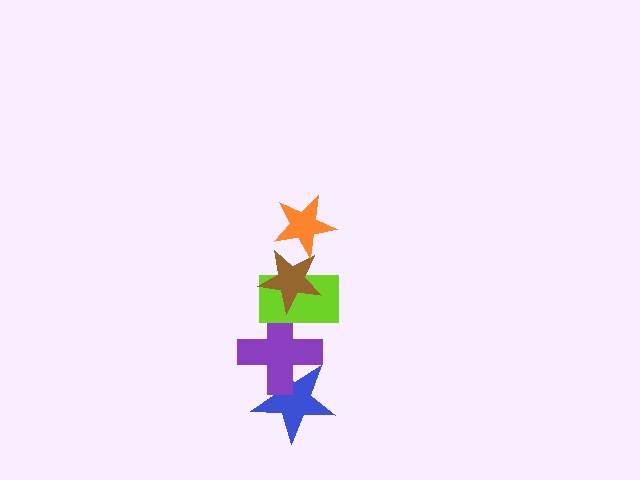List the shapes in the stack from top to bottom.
From top to bottom: the orange star, the brown star, the lime rectangle, the purple cross, the blue star.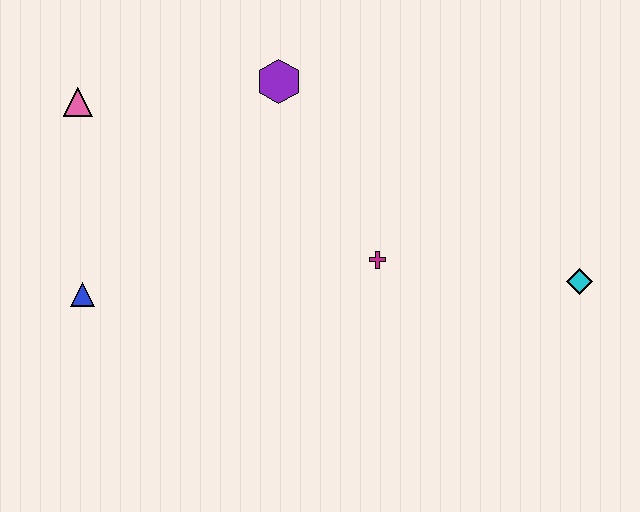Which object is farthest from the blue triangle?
The cyan diamond is farthest from the blue triangle.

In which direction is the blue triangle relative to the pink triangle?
The blue triangle is below the pink triangle.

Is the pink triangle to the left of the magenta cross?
Yes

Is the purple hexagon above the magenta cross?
Yes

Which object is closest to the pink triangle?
The blue triangle is closest to the pink triangle.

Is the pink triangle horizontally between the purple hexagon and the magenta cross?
No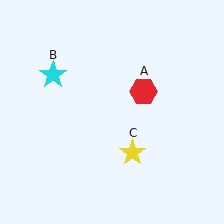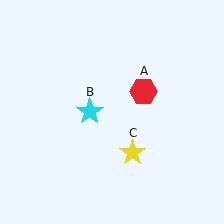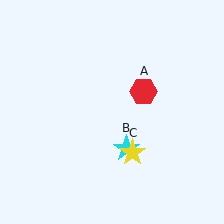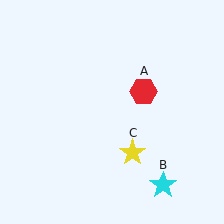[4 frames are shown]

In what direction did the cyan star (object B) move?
The cyan star (object B) moved down and to the right.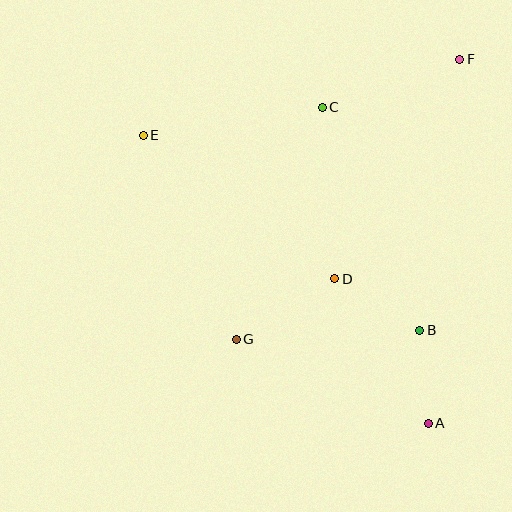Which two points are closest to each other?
Points A and B are closest to each other.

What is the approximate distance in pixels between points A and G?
The distance between A and G is approximately 210 pixels.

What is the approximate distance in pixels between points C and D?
The distance between C and D is approximately 172 pixels.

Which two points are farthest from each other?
Points A and E are farthest from each other.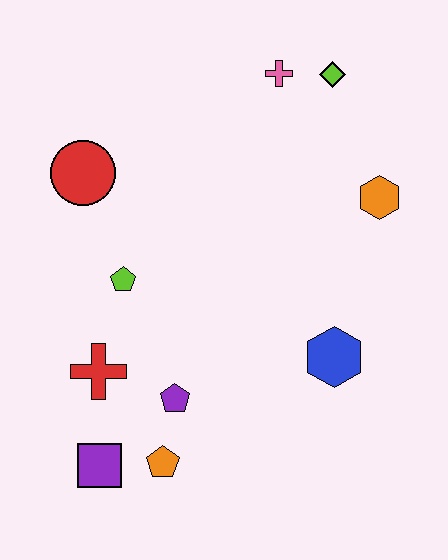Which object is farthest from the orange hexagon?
The purple square is farthest from the orange hexagon.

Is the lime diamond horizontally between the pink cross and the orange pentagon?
No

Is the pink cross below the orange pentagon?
No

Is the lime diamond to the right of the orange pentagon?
Yes